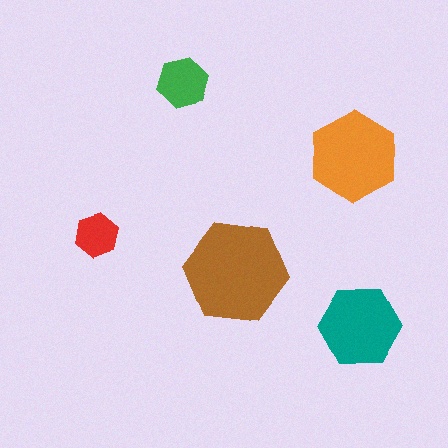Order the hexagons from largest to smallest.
the brown one, the orange one, the teal one, the green one, the red one.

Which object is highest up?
The green hexagon is topmost.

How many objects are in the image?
There are 5 objects in the image.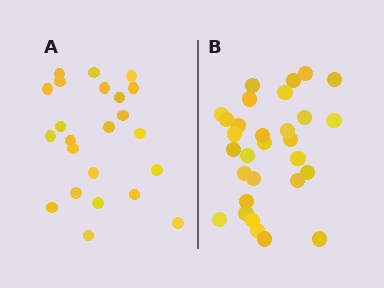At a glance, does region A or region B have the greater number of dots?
Region B (the right region) has more dots.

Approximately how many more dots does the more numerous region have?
Region B has roughly 8 or so more dots than region A.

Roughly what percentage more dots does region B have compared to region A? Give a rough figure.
About 30% more.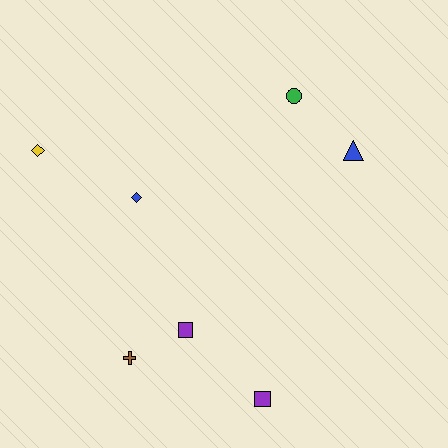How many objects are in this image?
There are 7 objects.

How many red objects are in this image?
There are no red objects.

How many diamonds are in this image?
There are 2 diamonds.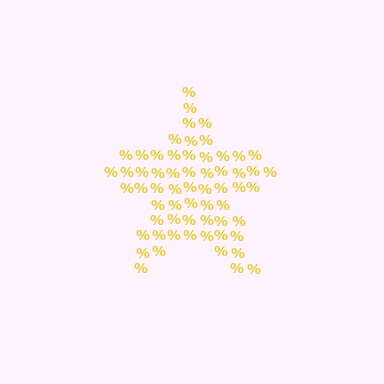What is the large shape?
The large shape is a star.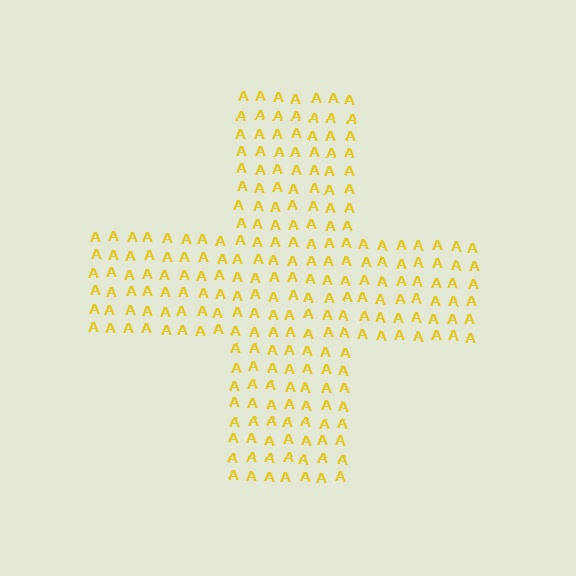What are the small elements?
The small elements are letter A's.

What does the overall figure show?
The overall figure shows a cross.